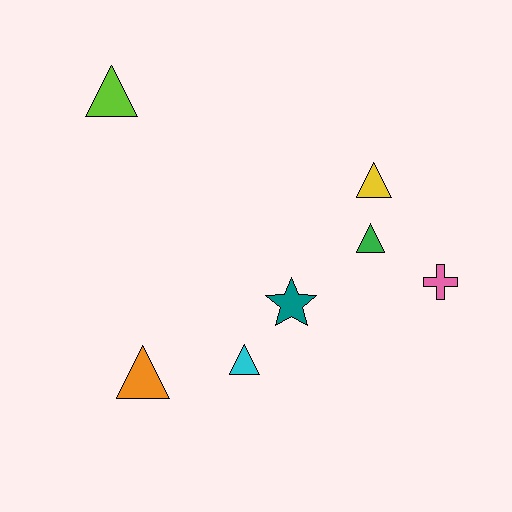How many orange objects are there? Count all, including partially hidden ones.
There is 1 orange object.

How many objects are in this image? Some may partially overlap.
There are 7 objects.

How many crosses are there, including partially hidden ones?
There is 1 cross.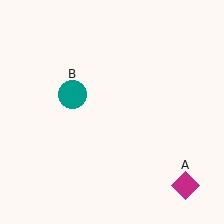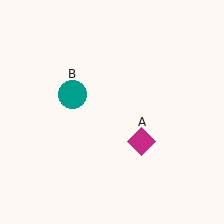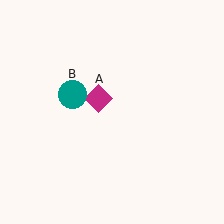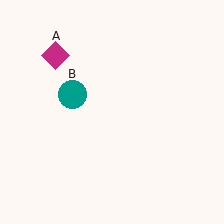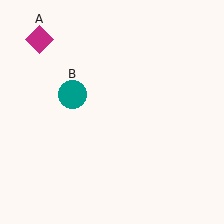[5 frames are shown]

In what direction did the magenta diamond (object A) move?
The magenta diamond (object A) moved up and to the left.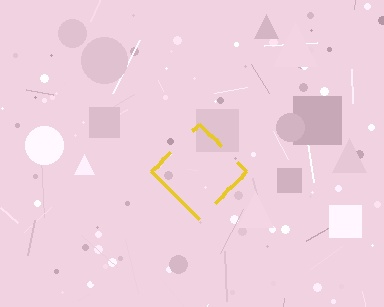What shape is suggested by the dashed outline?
The dashed outline suggests a diamond.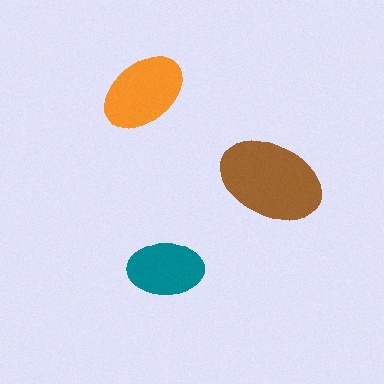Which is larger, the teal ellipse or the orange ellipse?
The orange one.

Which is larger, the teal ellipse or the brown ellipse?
The brown one.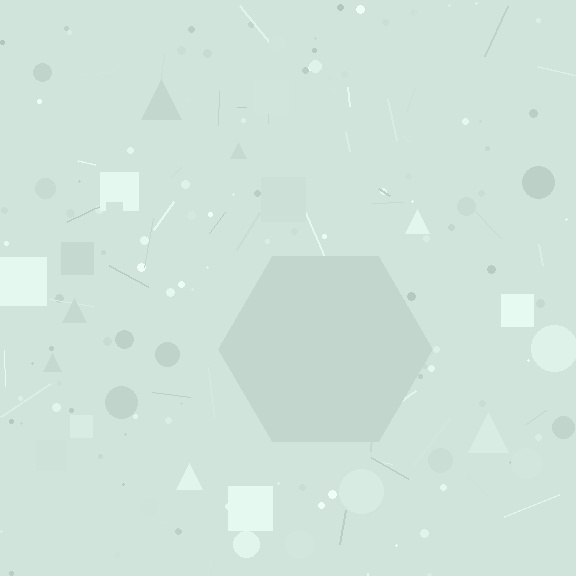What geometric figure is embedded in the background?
A hexagon is embedded in the background.